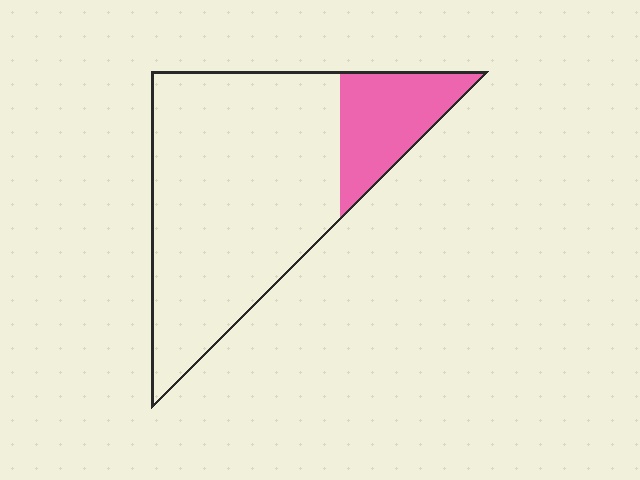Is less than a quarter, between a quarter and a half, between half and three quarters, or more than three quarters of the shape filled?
Less than a quarter.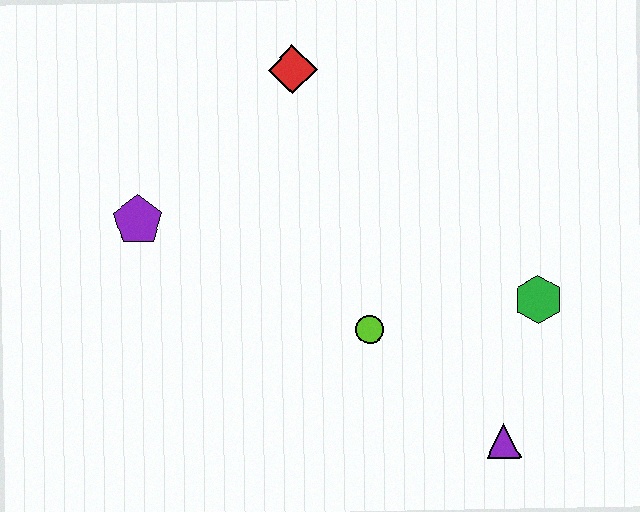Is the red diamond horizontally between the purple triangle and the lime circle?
No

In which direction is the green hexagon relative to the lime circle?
The green hexagon is to the right of the lime circle.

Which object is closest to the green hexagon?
The purple triangle is closest to the green hexagon.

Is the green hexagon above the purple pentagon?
No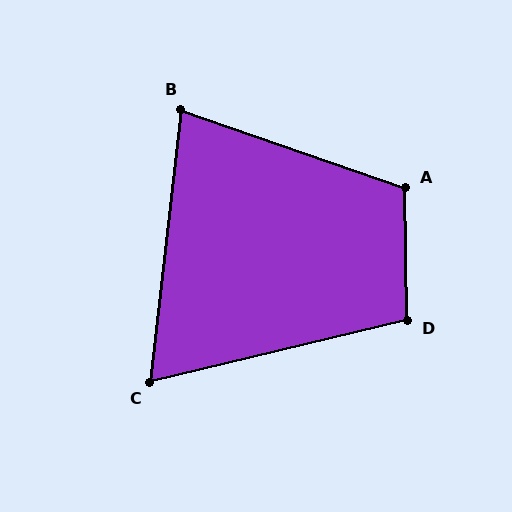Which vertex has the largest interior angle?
A, at approximately 110 degrees.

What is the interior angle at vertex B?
Approximately 77 degrees (acute).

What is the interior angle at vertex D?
Approximately 103 degrees (obtuse).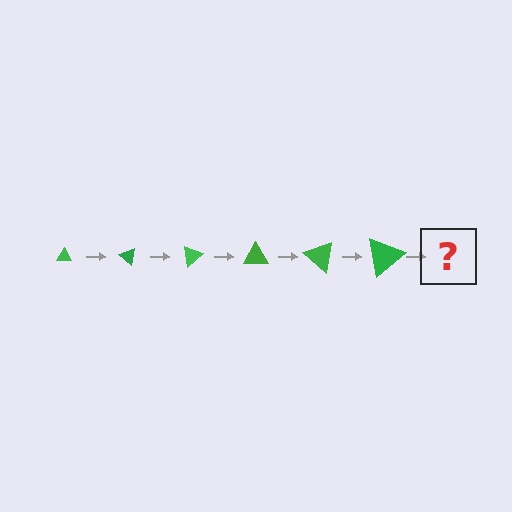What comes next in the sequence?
The next element should be a triangle, larger than the previous one and rotated 240 degrees from the start.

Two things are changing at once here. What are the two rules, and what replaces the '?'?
The two rules are that the triangle grows larger each step and it rotates 40 degrees each step. The '?' should be a triangle, larger than the previous one and rotated 240 degrees from the start.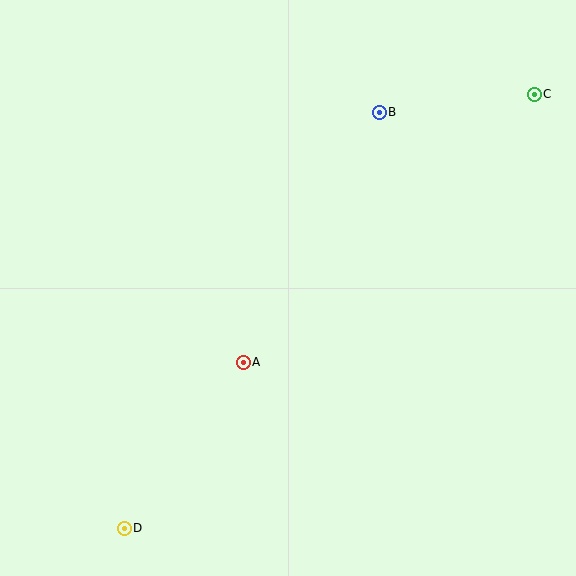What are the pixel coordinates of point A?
Point A is at (243, 362).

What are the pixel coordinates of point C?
Point C is at (534, 94).